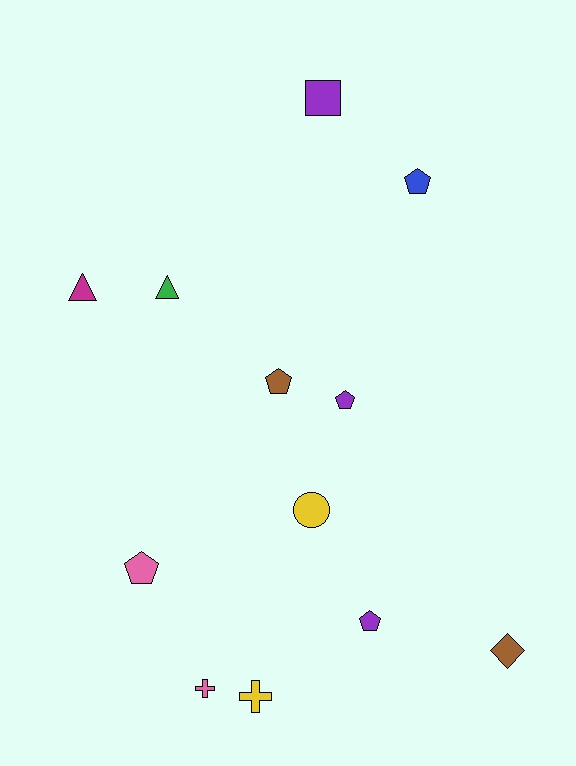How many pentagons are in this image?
There are 5 pentagons.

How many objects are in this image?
There are 12 objects.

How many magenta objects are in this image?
There is 1 magenta object.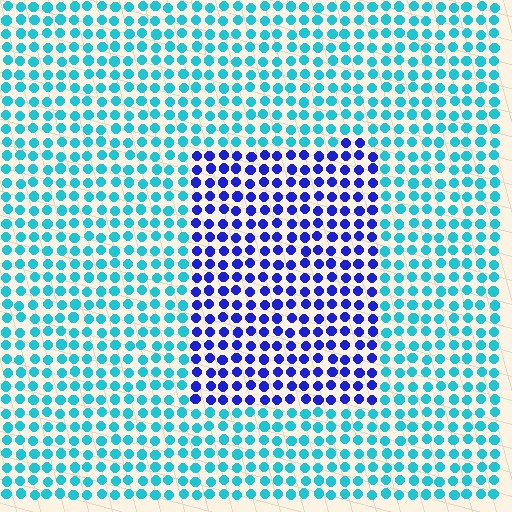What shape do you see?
I see a rectangle.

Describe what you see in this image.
The image is filled with small cyan elements in a uniform arrangement. A rectangle-shaped region is visible where the elements are tinted to a slightly different hue, forming a subtle color boundary.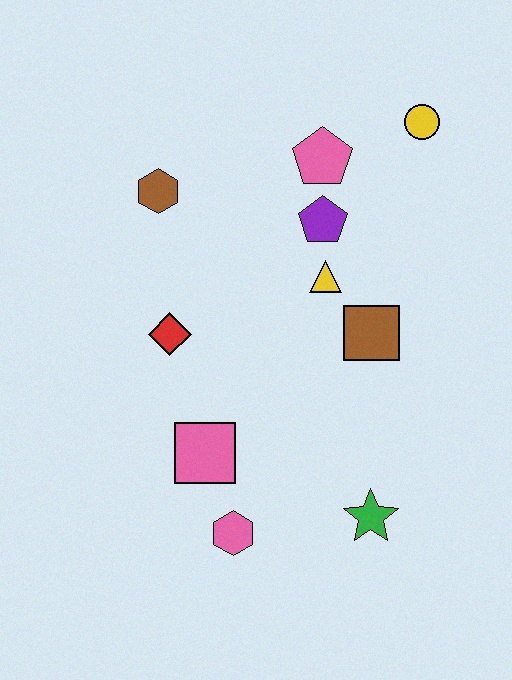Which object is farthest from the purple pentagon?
The pink hexagon is farthest from the purple pentagon.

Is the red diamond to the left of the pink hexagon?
Yes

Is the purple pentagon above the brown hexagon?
No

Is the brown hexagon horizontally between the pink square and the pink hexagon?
No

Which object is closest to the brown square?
The yellow triangle is closest to the brown square.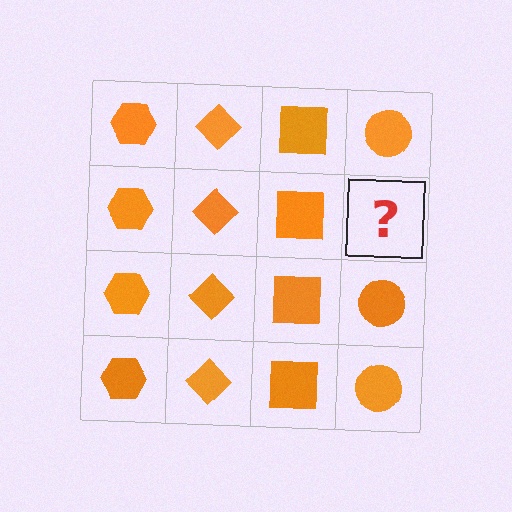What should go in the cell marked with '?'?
The missing cell should contain an orange circle.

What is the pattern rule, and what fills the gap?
The rule is that each column has a consistent shape. The gap should be filled with an orange circle.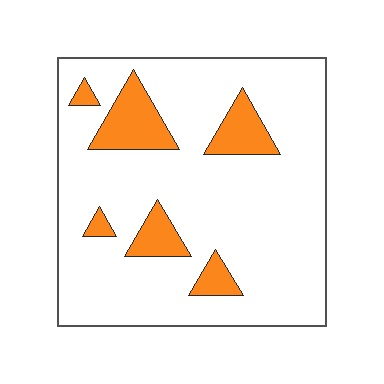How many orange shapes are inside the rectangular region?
6.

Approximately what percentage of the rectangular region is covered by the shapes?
Approximately 15%.